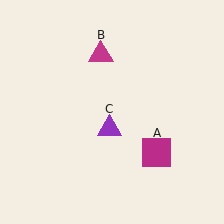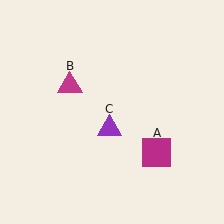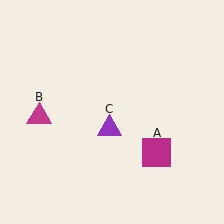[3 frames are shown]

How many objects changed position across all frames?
1 object changed position: magenta triangle (object B).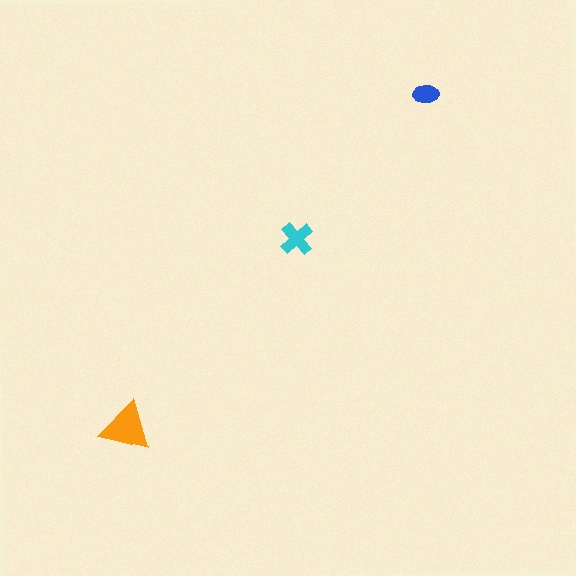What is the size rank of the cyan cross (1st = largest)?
2nd.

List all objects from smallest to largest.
The blue ellipse, the cyan cross, the orange triangle.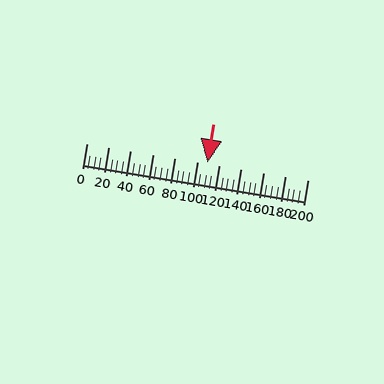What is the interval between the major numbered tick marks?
The major tick marks are spaced 20 units apart.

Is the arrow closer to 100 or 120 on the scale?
The arrow is closer to 100.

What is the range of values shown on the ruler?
The ruler shows values from 0 to 200.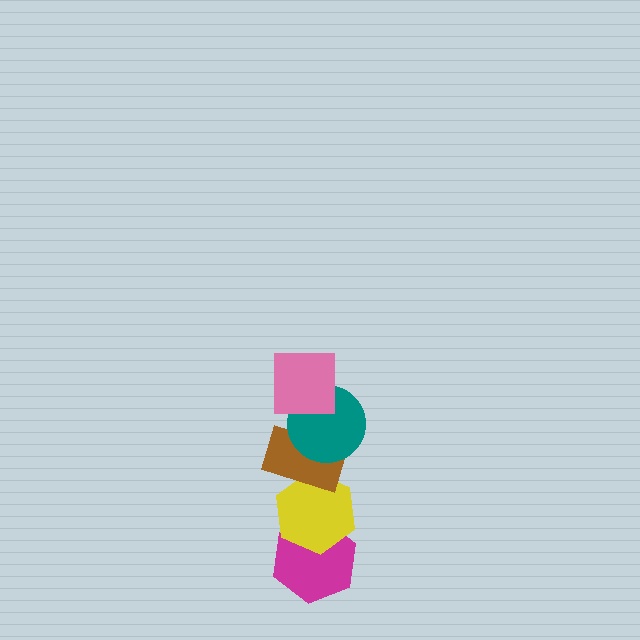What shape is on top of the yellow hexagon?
The brown rectangle is on top of the yellow hexagon.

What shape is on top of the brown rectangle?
The teal circle is on top of the brown rectangle.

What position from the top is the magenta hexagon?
The magenta hexagon is 5th from the top.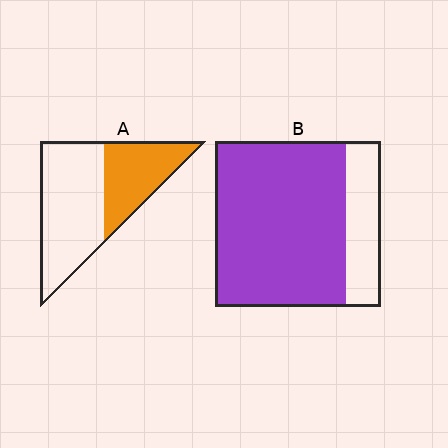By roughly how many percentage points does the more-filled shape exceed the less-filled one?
By roughly 40 percentage points (B over A).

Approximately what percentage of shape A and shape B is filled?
A is approximately 40% and B is approximately 80%.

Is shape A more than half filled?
No.